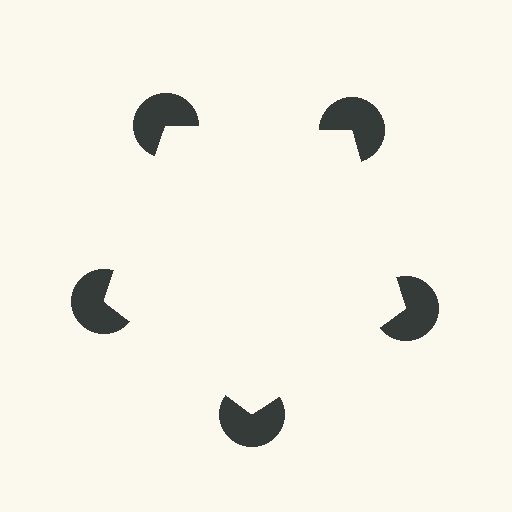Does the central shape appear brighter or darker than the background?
It typically appears slightly brighter than the background, even though no actual brightness change is drawn.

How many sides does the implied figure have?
5 sides.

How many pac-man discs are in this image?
There are 5 — one at each vertex of the illusory pentagon.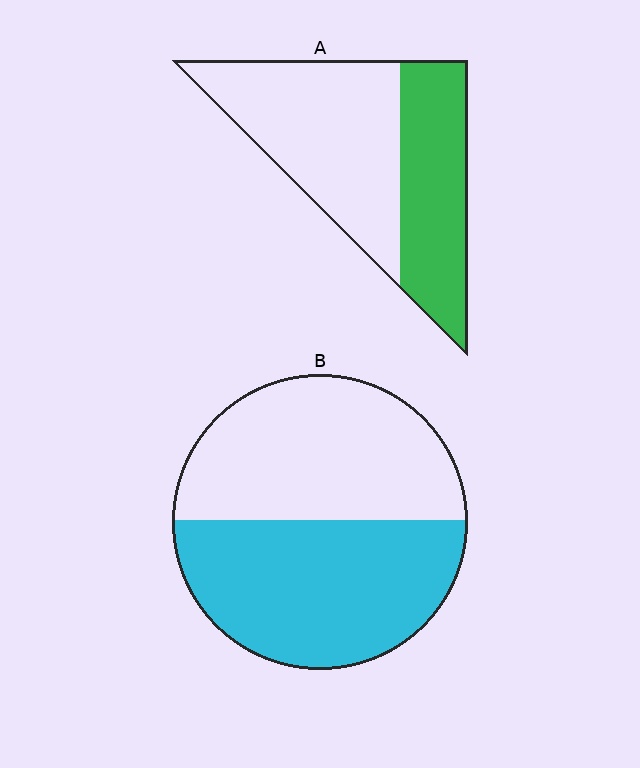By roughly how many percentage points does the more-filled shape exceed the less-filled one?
By roughly 10 percentage points (B over A).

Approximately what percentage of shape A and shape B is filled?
A is approximately 40% and B is approximately 50%.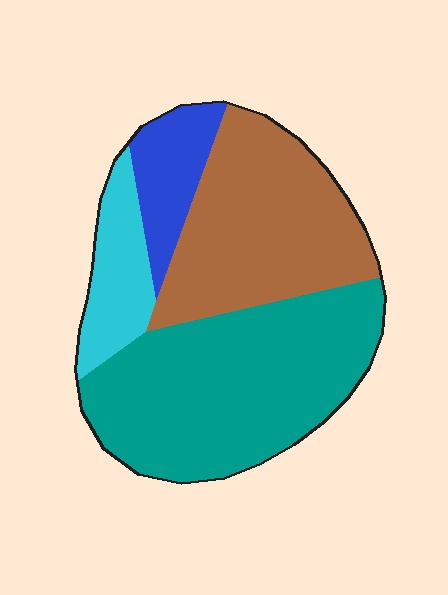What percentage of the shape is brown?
Brown covers roughly 35% of the shape.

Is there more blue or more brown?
Brown.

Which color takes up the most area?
Teal, at roughly 45%.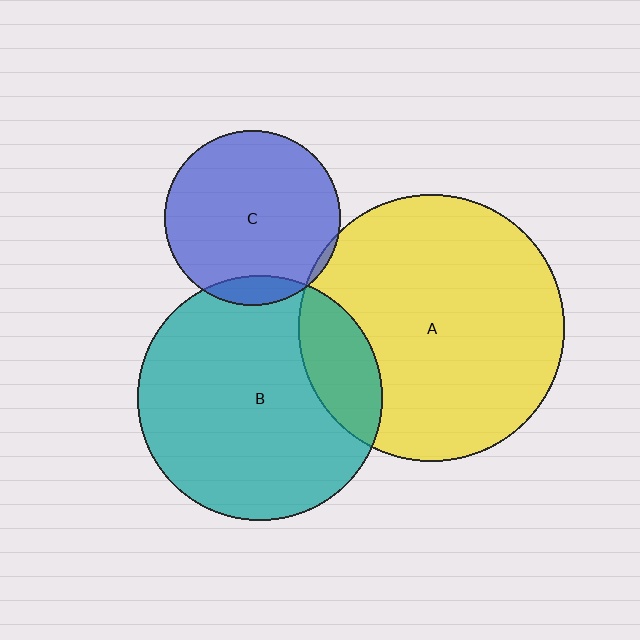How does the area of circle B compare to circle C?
Approximately 1.9 times.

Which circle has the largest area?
Circle A (yellow).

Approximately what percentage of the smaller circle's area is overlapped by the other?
Approximately 10%.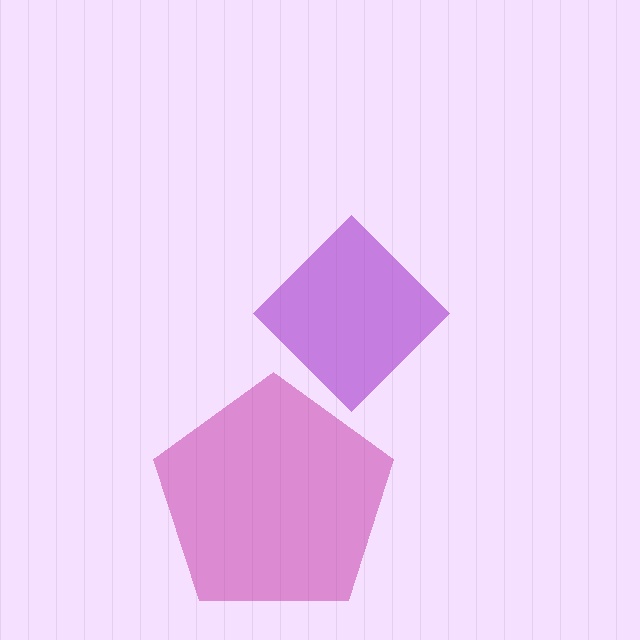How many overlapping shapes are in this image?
There are 2 overlapping shapes in the image.